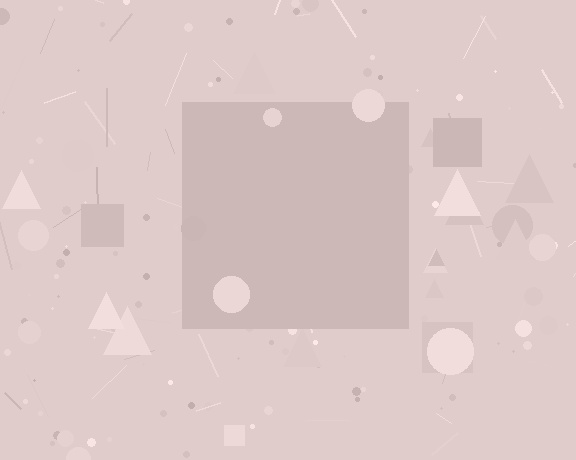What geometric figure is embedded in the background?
A square is embedded in the background.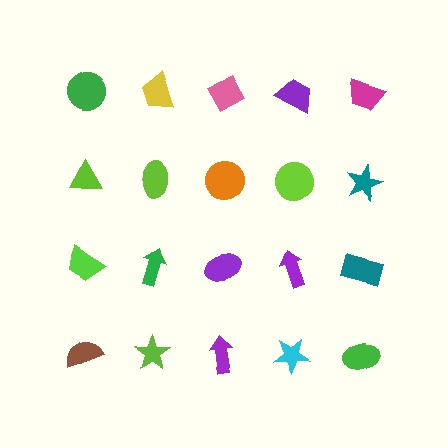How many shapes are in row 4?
5 shapes.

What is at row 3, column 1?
A lime trapezoid.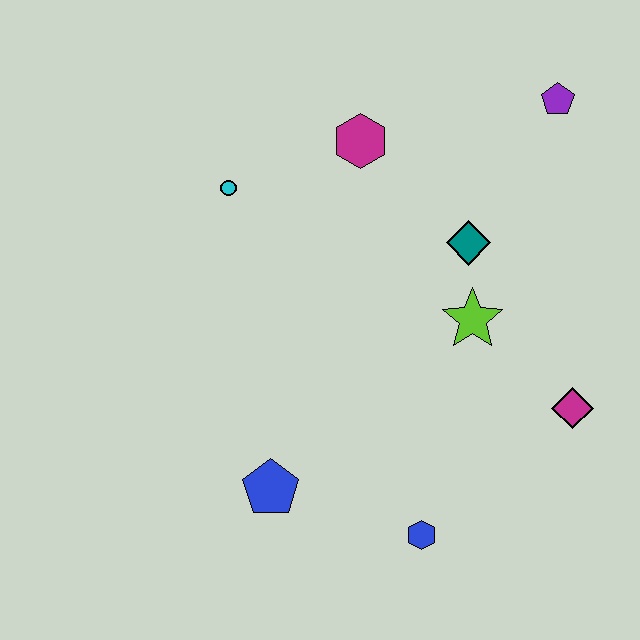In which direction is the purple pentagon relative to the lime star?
The purple pentagon is above the lime star.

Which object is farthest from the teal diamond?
The blue pentagon is farthest from the teal diamond.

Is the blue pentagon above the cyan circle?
No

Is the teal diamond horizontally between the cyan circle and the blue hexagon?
No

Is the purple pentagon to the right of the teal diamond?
Yes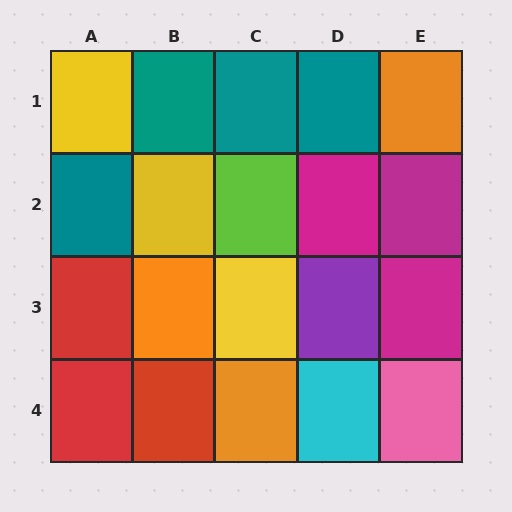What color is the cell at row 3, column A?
Red.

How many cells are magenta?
3 cells are magenta.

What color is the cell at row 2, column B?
Yellow.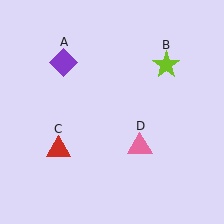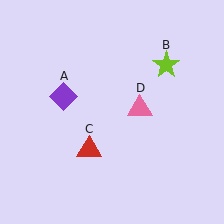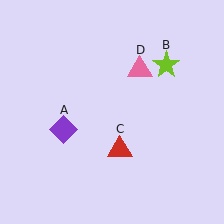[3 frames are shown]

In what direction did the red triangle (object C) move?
The red triangle (object C) moved right.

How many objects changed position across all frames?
3 objects changed position: purple diamond (object A), red triangle (object C), pink triangle (object D).